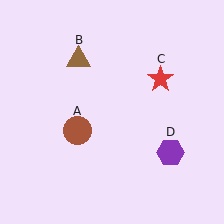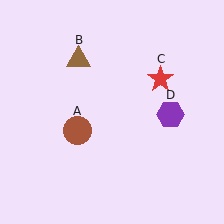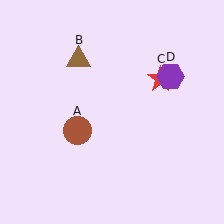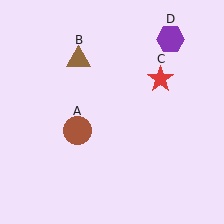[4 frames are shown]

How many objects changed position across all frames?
1 object changed position: purple hexagon (object D).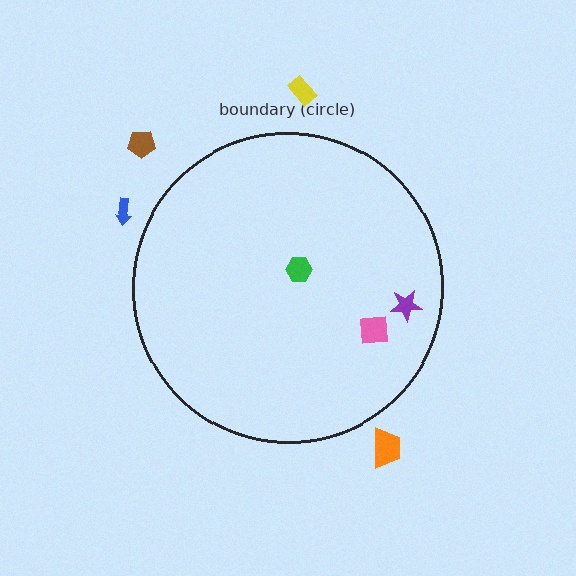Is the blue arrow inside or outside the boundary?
Outside.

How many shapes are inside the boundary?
3 inside, 4 outside.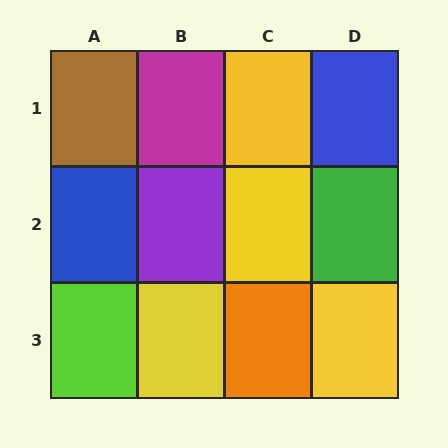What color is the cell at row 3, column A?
Lime.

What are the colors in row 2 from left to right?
Blue, purple, yellow, green.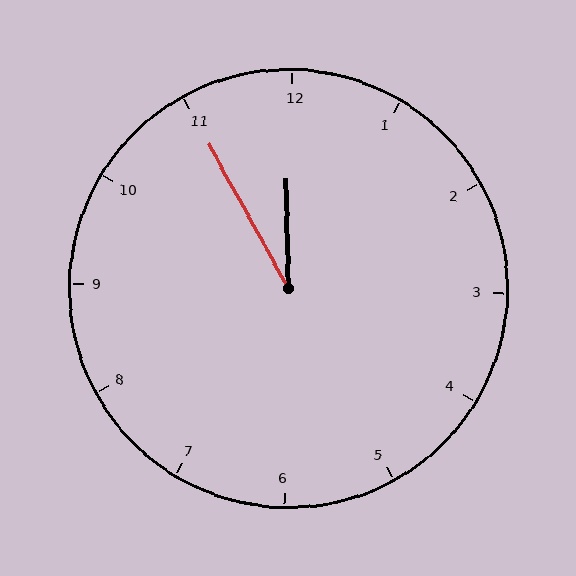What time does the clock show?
11:55.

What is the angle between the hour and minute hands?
Approximately 28 degrees.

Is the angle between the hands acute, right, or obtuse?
It is acute.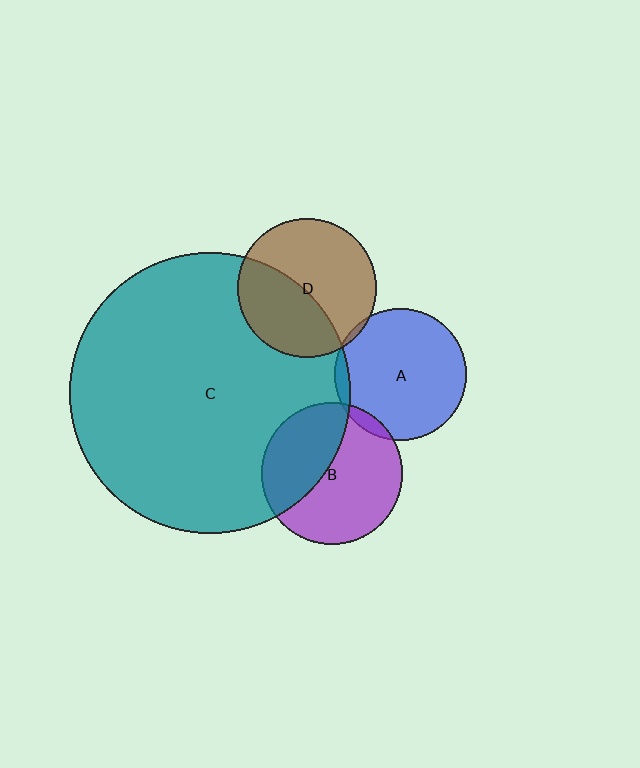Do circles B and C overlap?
Yes.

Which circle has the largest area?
Circle C (teal).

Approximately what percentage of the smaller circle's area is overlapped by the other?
Approximately 40%.